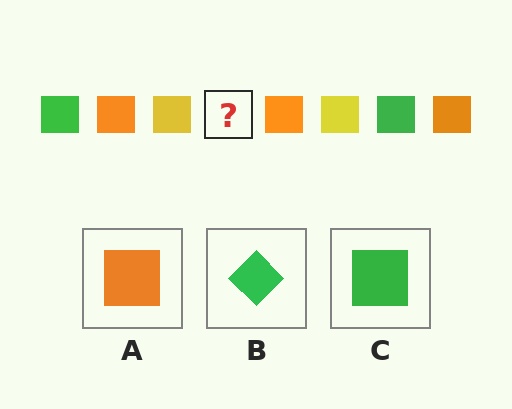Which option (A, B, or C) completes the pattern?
C.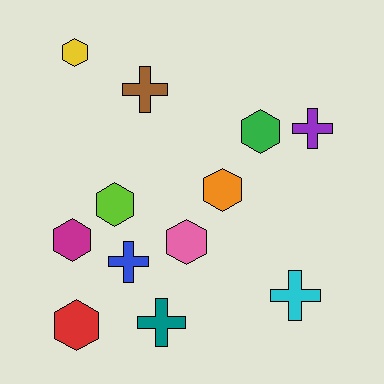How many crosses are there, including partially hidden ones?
There are 5 crosses.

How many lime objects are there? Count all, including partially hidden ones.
There is 1 lime object.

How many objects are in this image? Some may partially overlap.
There are 12 objects.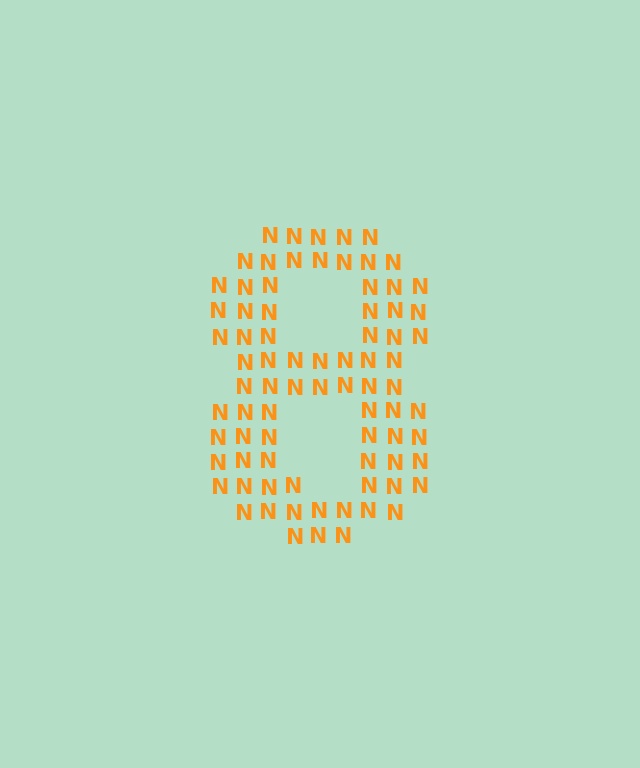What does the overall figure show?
The overall figure shows the digit 8.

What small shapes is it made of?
It is made of small letter N's.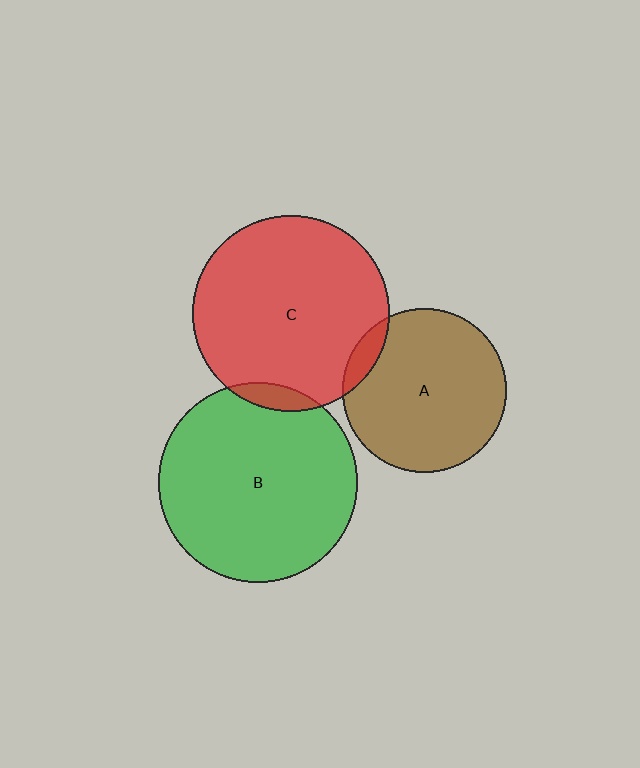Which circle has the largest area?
Circle B (green).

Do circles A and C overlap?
Yes.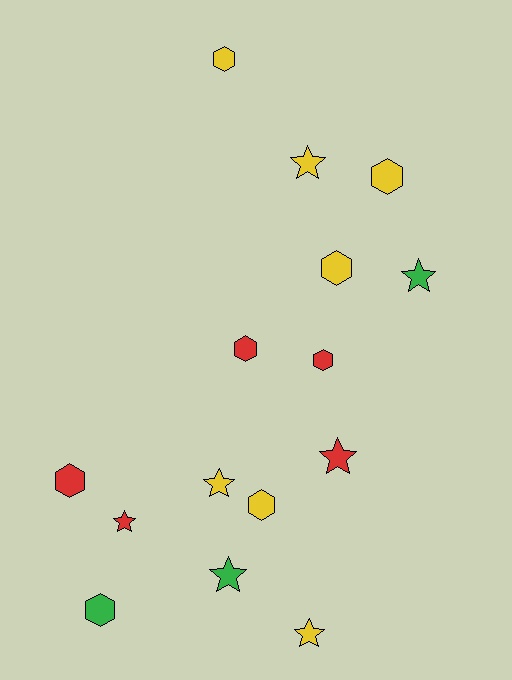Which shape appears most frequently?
Hexagon, with 8 objects.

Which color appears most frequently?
Yellow, with 7 objects.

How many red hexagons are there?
There are 3 red hexagons.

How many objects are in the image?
There are 15 objects.